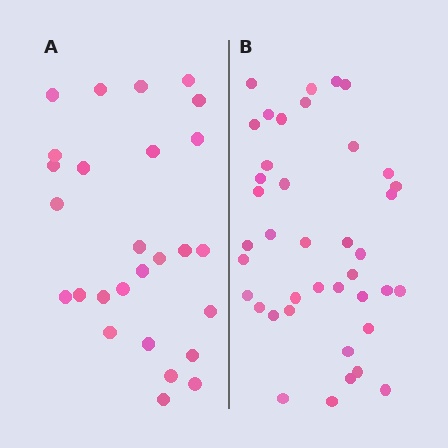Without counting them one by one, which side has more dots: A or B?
Region B (the right region) has more dots.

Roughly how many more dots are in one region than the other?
Region B has approximately 15 more dots than region A.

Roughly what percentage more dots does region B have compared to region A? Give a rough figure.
About 50% more.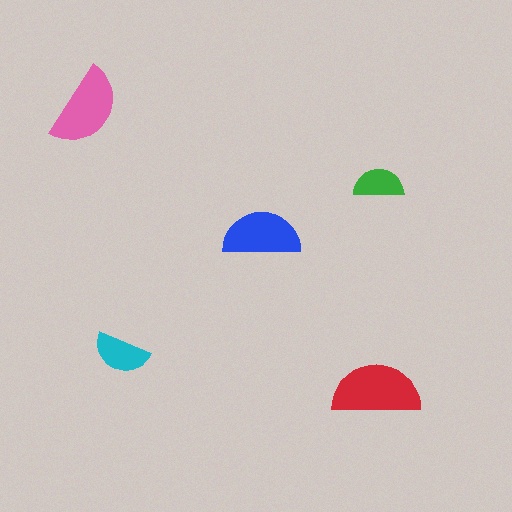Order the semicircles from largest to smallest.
the red one, the pink one, the blue one, the cyan one, the green one.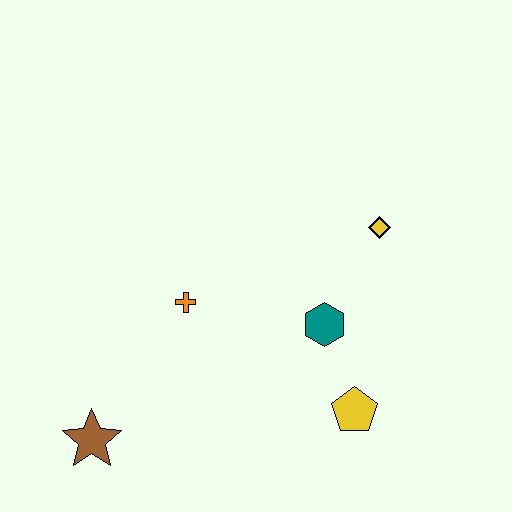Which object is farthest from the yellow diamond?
The brown star is farthest from the yellow diamond.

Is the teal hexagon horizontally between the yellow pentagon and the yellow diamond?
No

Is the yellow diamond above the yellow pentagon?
Yes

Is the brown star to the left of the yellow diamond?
Yes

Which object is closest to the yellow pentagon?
The teal hexagon is closest to the yellow pentagon.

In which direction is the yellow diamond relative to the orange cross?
The yellow diamond is to the right of the orange cross.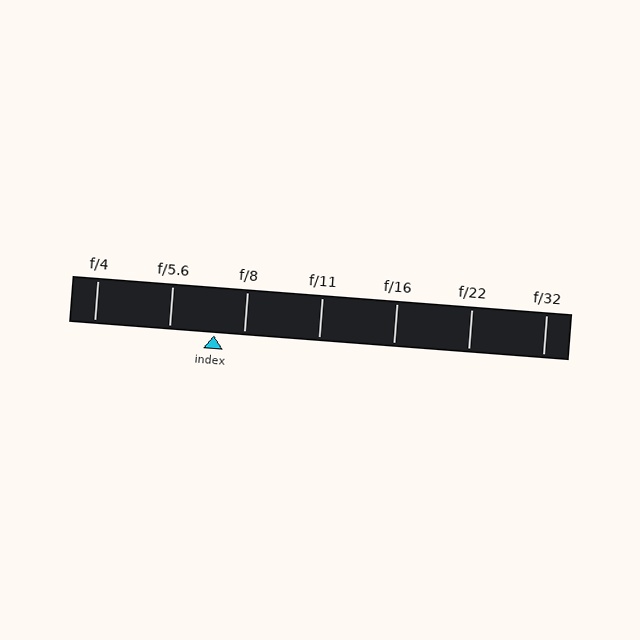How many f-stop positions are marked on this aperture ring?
There are 7 f-stop positions marked.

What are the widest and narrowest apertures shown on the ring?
The widest aperture shown is f/4 and the narrowest is f/32.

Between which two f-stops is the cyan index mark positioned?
The index mark is between f/5.6 and f/8.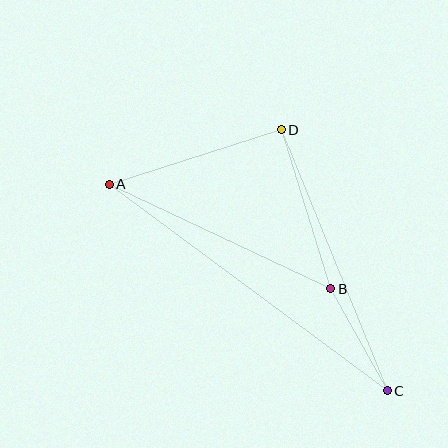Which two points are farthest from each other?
Points A and C are farthest from each other.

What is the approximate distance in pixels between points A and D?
The distance between A and D is approximately 180 pixels.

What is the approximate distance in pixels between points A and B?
The distance between A and B is approximately 245 pixels.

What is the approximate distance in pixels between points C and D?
The distance between C and D is approximately 282 pixels.